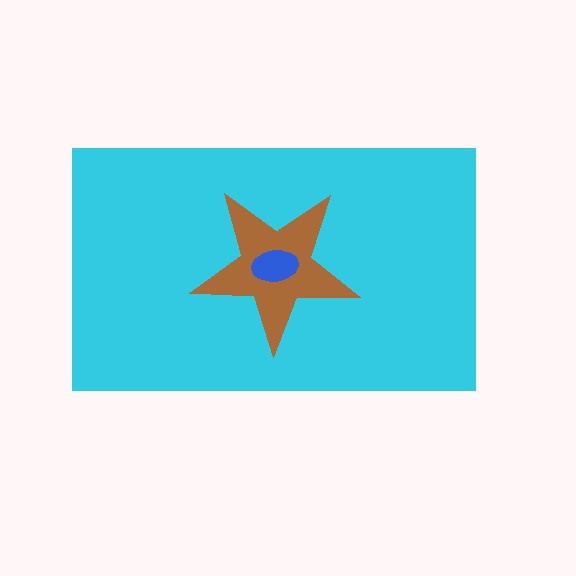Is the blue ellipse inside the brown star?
Yes.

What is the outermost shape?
The cyan rectangle.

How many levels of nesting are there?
3.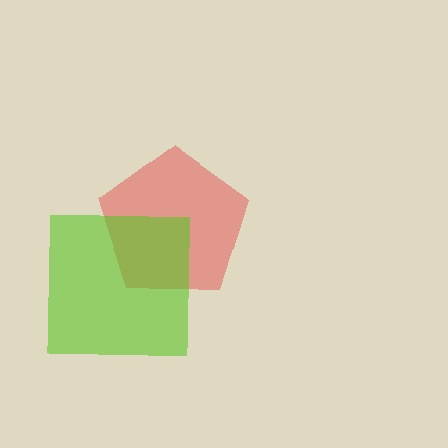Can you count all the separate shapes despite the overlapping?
Yes, there are 2 separate shapes.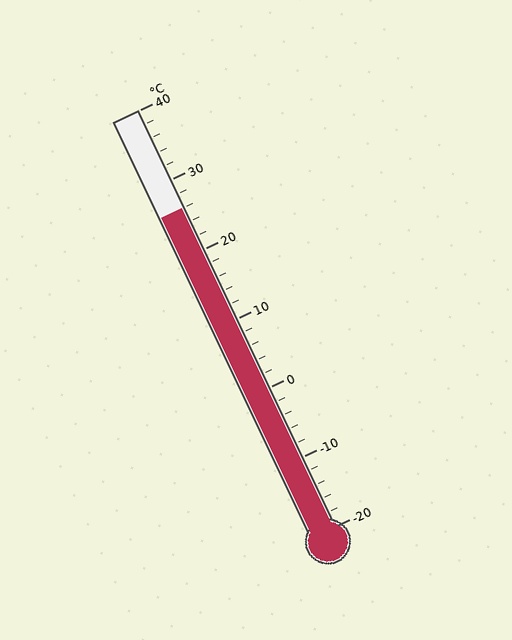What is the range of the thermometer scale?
The thermometer scale ranges from -20°C to 40°C.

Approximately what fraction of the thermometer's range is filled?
The thermometer is filled to approximately 75% of its range.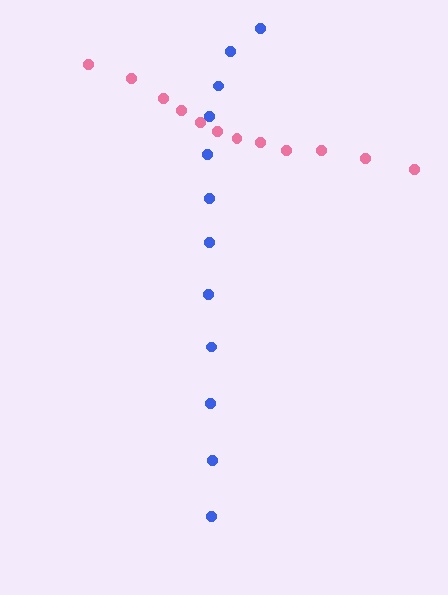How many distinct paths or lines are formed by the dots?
There are 2 distinct paths.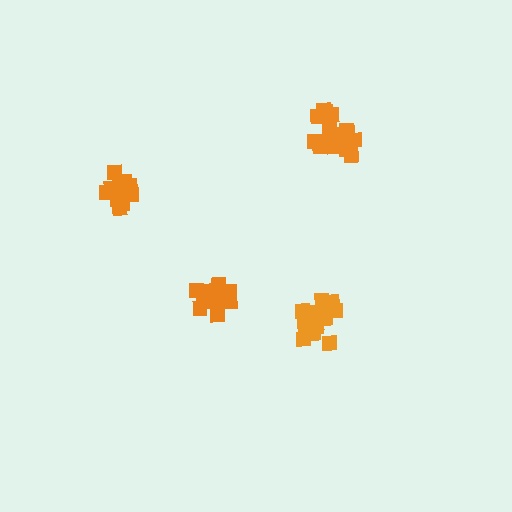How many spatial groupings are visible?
There are 4 spatial groupings.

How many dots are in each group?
Group 1: 16 dots, Group 2: 18 dots, Group 3: 15 dots, Group 4: 21 dots (70 total).